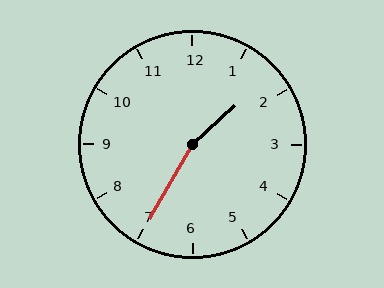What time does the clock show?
1:35.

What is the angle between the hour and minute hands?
Approximately 162 degrees.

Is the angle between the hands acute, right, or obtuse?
It is obtuse.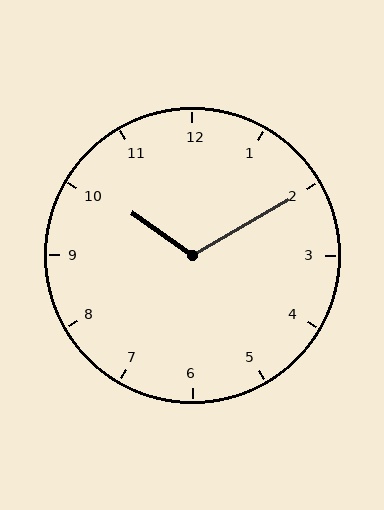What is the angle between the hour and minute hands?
Approximately 115 degrees.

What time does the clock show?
10:10.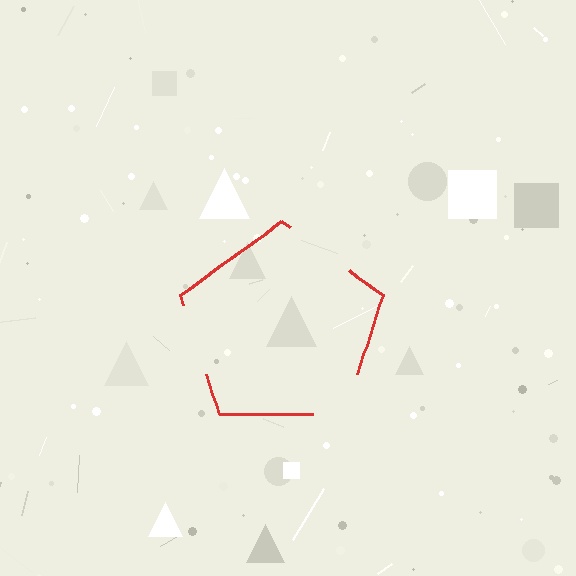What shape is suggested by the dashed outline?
The dashed outline suggests a pentagon.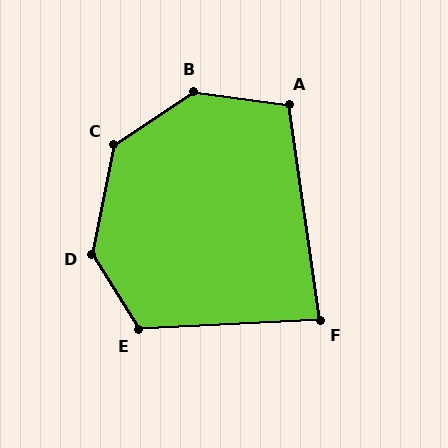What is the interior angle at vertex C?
Approximately 135 degrees (obtuse).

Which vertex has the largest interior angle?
B, at approximately 139 degrees.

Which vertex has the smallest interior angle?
F, at approximately 85 degrees.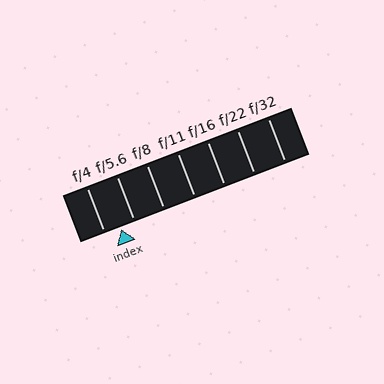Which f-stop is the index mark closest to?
The index mark is closest to f/5.6.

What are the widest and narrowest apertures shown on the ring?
The widest aperture shown is f/4 and the narrowest is f/32.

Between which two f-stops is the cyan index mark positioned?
The index mark is between f/4 and f/5.6.